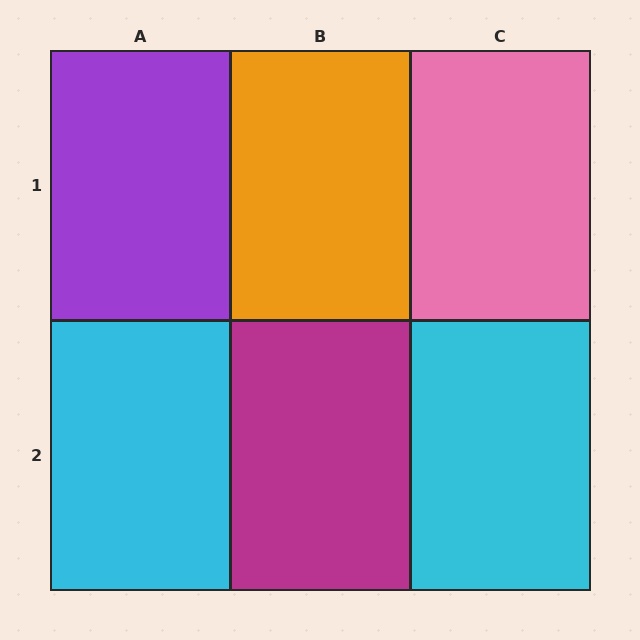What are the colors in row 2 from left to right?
Cyan, magenta, cyan.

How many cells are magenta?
1 cell is magenta.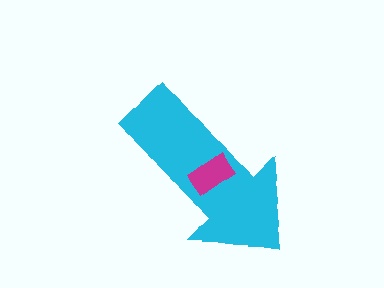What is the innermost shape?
The magenta rectangle.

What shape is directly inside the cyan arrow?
The magenta rectangle.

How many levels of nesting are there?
2.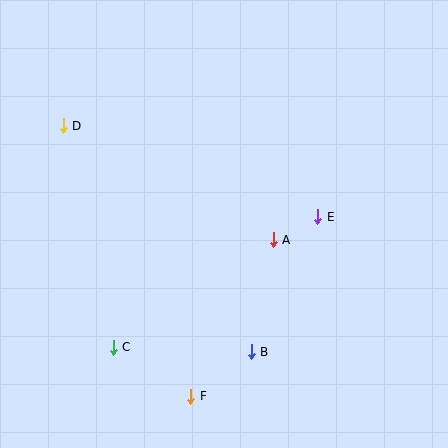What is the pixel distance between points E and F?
The distance between E and F is 220 pixels.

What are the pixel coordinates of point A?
Point A is at (273, 240).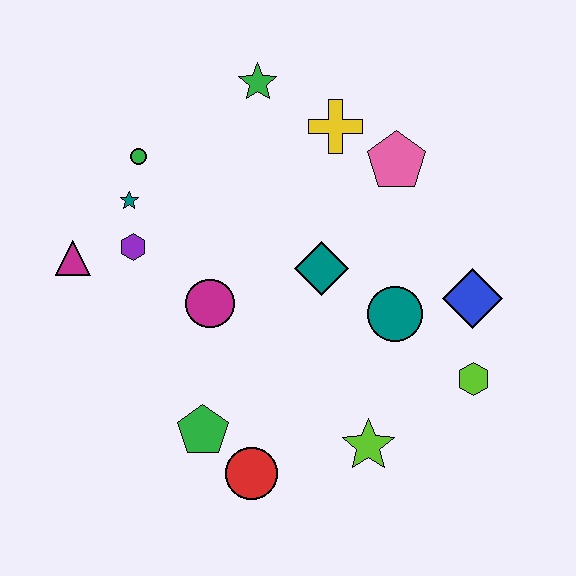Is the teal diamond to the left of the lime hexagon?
Yes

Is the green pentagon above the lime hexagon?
No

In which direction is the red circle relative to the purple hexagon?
The red circle is below the purple hexagon.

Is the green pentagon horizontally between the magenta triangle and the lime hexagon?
Yes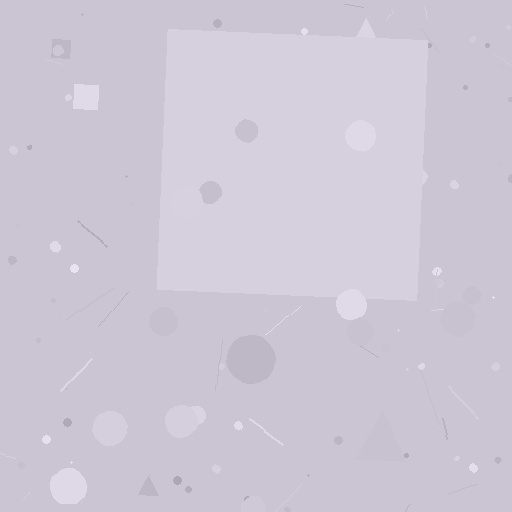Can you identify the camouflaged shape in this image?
The camouflaged shape is a square.